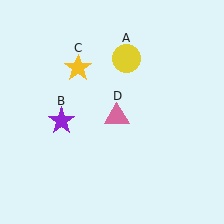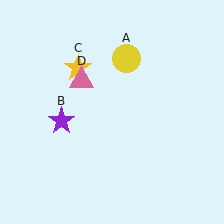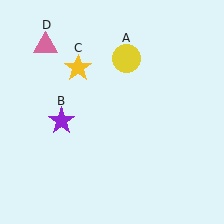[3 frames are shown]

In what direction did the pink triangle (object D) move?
The pink triangle (object D) moved up and to the left.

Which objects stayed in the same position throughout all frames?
Yellow circle (object A) and purple star (object B) and yellow star (object C) remained stationary.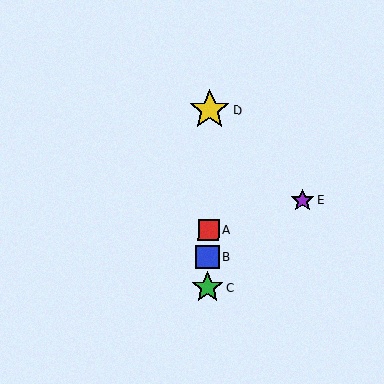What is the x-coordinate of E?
Object E is at x≈303.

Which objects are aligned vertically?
Objects A, B, C, D are aligned vertically.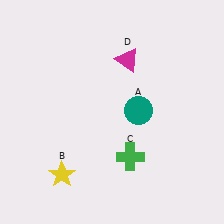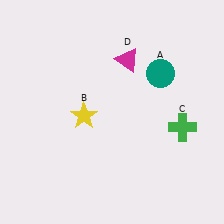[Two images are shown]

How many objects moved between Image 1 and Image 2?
3 objects moved between the two images.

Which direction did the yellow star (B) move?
The yellow star (B) moved up.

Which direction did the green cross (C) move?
The green cross (C) moved right.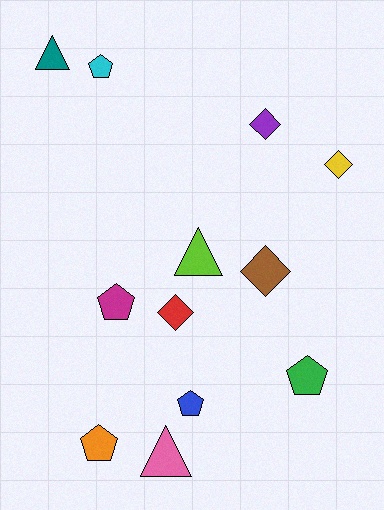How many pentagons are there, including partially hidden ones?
There are 5 pentagons.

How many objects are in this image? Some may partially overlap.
There are 12 objects.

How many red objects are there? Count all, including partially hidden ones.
There is 1 red object.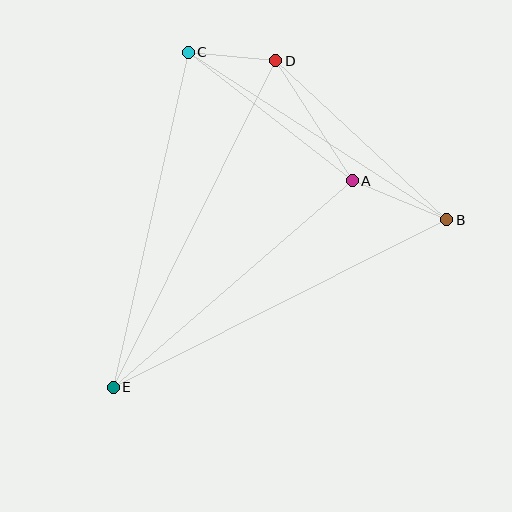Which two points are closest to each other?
Points C and D are closest to each other.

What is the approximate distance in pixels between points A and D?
The distance between A and D is approximately 142 pixels.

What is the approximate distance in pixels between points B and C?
The distance between B and C is approximately 308 pixels.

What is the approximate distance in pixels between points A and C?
The distance between A and C is approximately 209 pixels.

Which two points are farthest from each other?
Points B and E are farthest from each other.